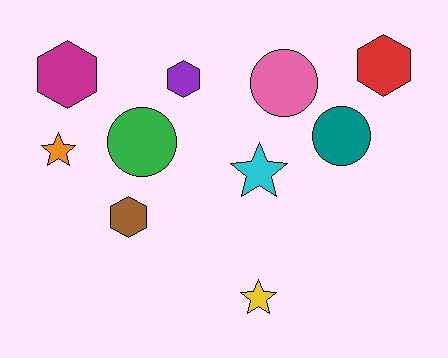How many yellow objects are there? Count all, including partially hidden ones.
There is 1 yellow object.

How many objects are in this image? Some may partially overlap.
There are 10 objects.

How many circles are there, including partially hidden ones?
There are 3 circles.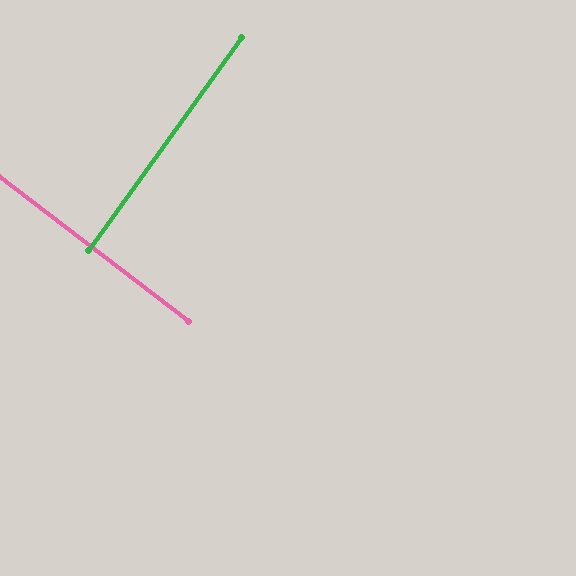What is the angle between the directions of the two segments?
Approximately 89 degrees.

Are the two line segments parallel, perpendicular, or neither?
Perpendicular — they meet at approximately 89°.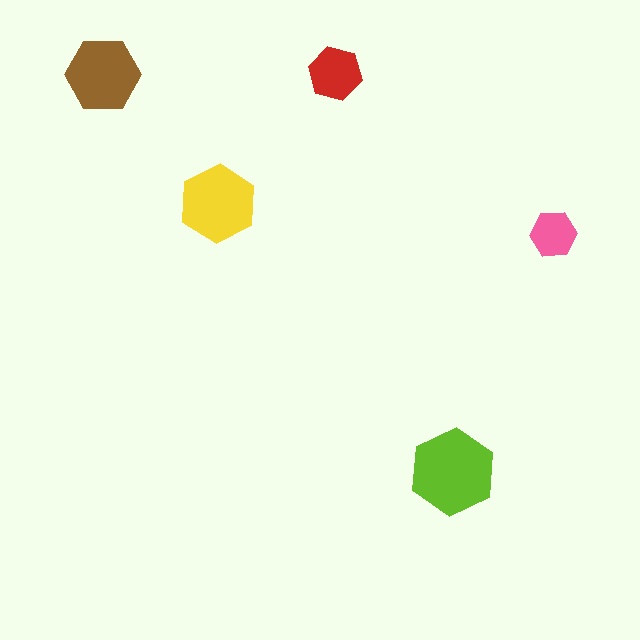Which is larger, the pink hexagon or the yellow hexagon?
The yellow one.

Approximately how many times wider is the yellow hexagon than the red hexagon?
About 1.5 times wider.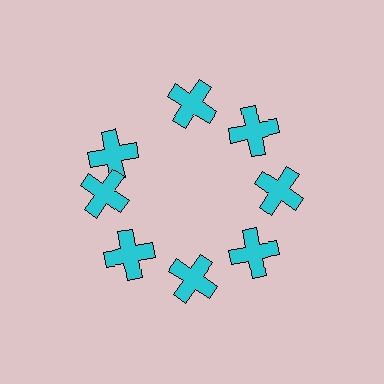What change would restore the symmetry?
The symmetry would be restored by rotating it back into even spacing with its neighbors so that all 8 crosses sit at equal angles and equal distance from the center.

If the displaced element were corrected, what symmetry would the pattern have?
It would have 8-fold rotational symmetry — the pattern would map onto itself every 45 degrees.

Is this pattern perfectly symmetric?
No. The 8 cyan crosses are arranged in a ring, but one element near the 10 o'clock position is rotated out of alignment along the ring, breaking the 8-fold rotational symmetry.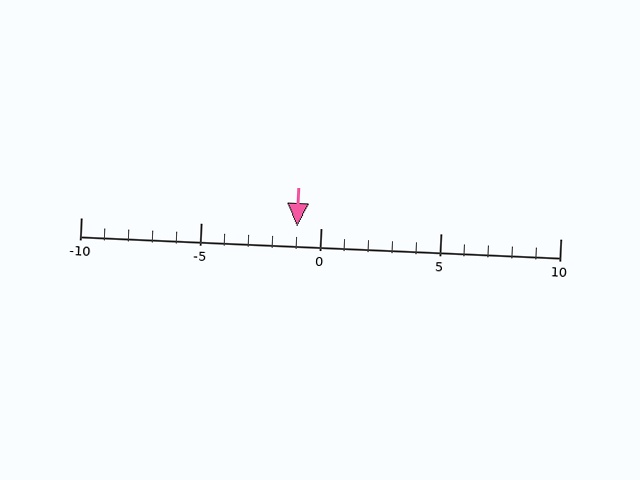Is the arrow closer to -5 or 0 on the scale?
The arrow is closer to 0.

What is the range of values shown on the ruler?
The ruler shows values from -10 to 10.